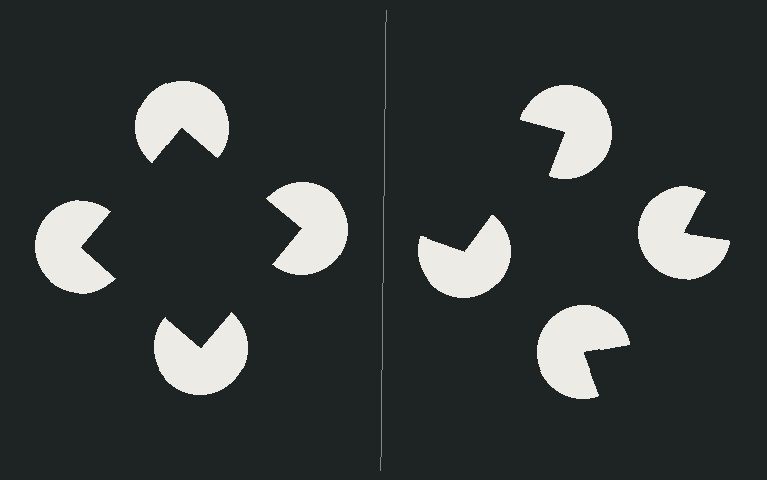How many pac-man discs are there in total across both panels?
8 — 4 on each side.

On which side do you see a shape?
An illusory square appears on the left side. On the right side the wedge cuts are rotated, so no coherent shape forms.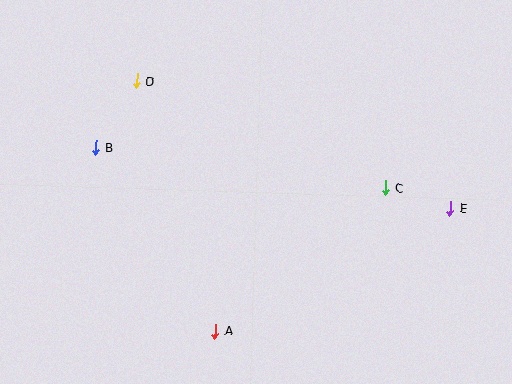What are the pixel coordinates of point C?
Point C is at (386, 188).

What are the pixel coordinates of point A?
Point A is at (215, 331).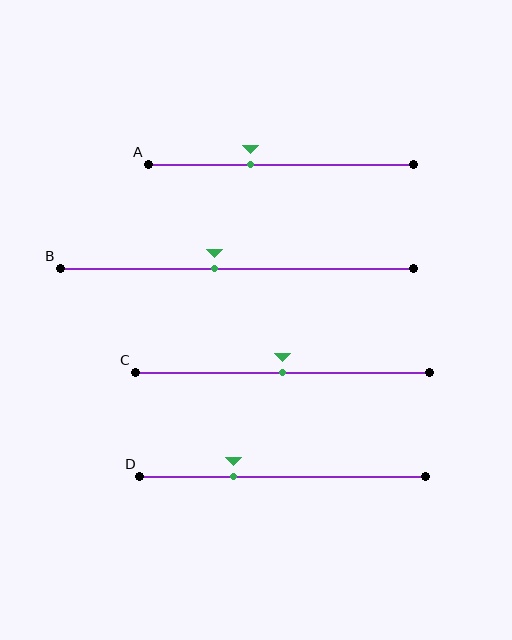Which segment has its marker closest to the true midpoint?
Segment C has its marker closest to the true midpoint.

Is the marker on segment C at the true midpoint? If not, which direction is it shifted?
Yes, the marker on segment C is at the true midpoint.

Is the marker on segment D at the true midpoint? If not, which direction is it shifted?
No, the marker on segment D is shifted to the left by about 17% of the segment length.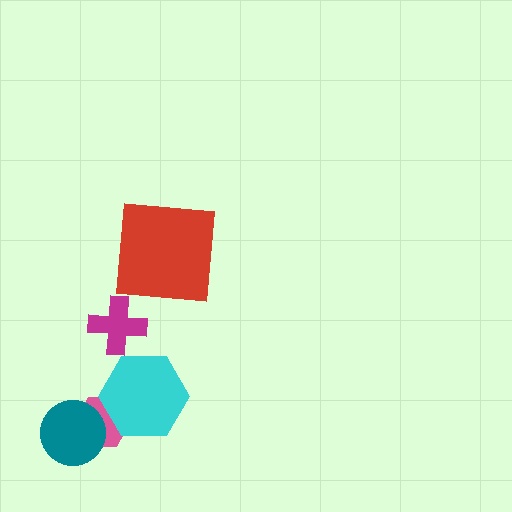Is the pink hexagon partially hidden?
Yes, it is partially covered by another shape.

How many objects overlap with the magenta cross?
0 objects overlap with the magenta cross.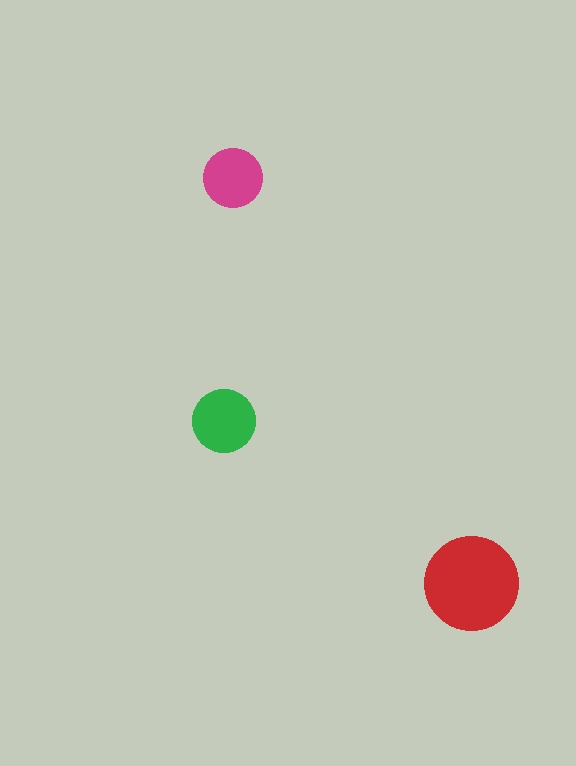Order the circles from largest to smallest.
the red one, the green one, the magenta one.